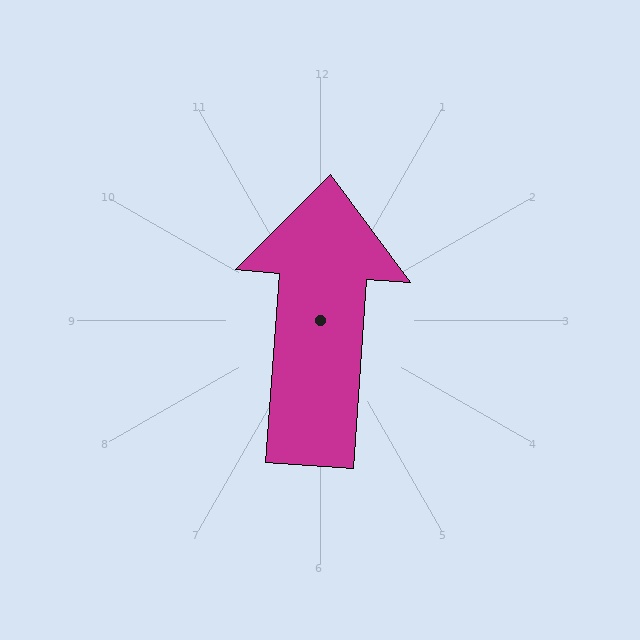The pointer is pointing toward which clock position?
Roughly 12 o'clock.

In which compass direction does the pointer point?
North.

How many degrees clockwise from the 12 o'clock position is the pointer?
Approximately 4 degrees.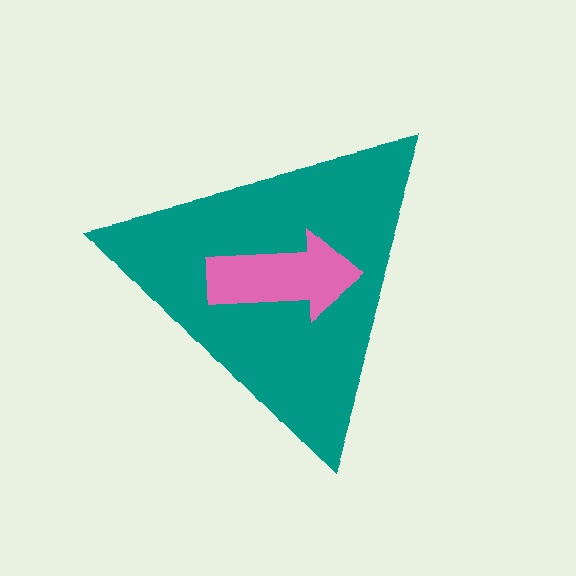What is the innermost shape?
The pink arrow.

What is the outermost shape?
The teal triangle.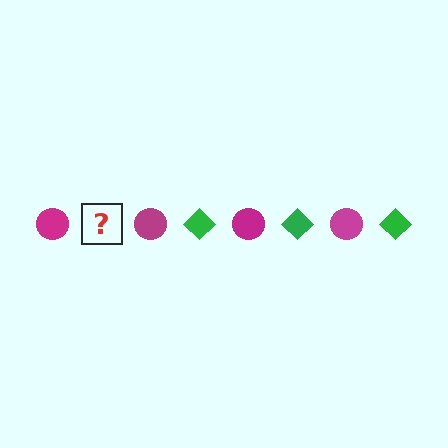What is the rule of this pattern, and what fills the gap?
The rule is that the pattern alternates between magenta circle and green diamond. The gap should be filled with a green diamond.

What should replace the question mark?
The question mark should be replaced with a green diamond.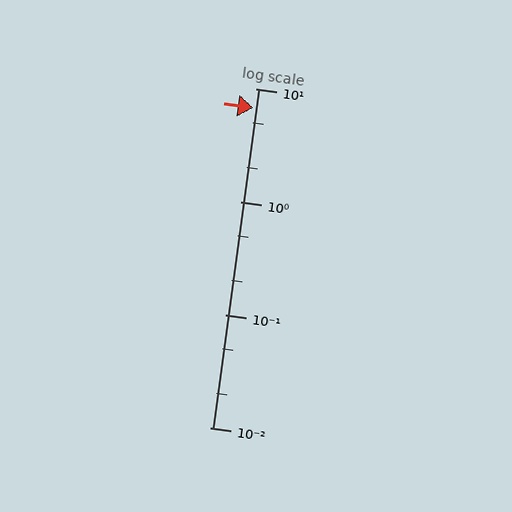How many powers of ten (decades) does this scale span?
The scale spans 3 decades, from 0.01 to 10.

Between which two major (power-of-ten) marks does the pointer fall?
The pointer is between 1 and 10.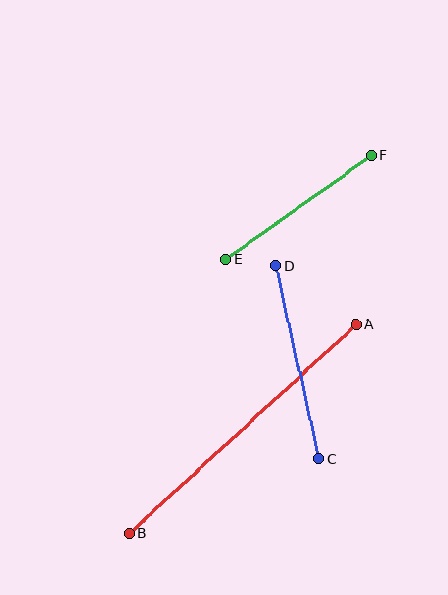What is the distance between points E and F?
The distance is approximately 179 pixels.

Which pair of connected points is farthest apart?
Points A and B are farthest apart.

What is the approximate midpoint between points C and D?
The midpoint is at approximately (298, 362) pixels.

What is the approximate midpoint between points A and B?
The midpoint is at approximately (242, 429) pixels.